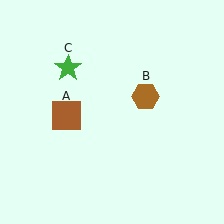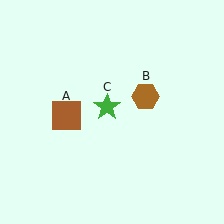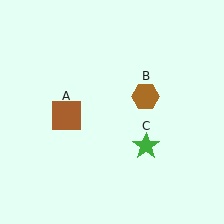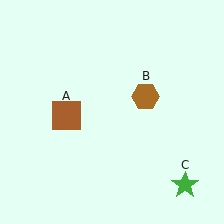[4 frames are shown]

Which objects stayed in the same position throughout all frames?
Brown square (object A) and brown hexagon (object B) remained stationary.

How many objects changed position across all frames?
1 object changed position: green star (object C).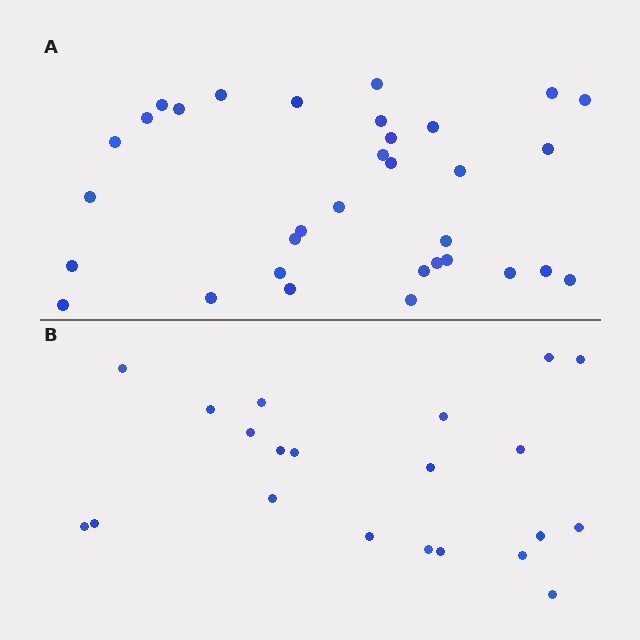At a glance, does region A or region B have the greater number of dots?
Region A (the top region) has more dots.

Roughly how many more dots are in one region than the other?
Region A has roughly 12 or so more dots than region B.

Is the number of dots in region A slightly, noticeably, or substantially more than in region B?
Region A has substantially more. The ratio is roughly 1.6 to 1.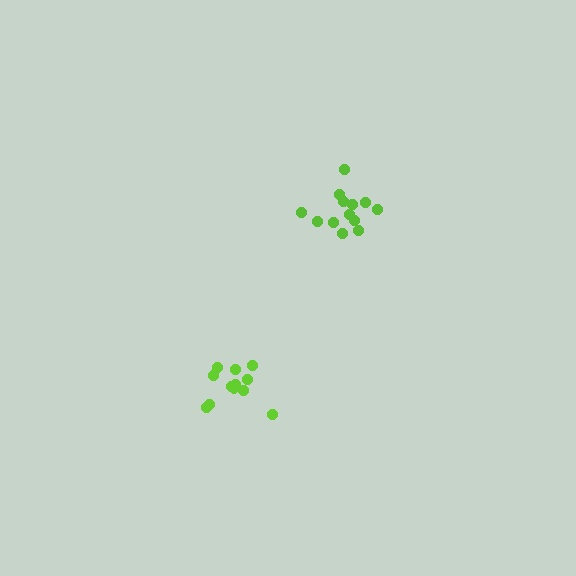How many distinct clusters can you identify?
There are 2 distinct clusters.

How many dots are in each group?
Group 1: 12 dots, Group 2: 13 dots (25 total).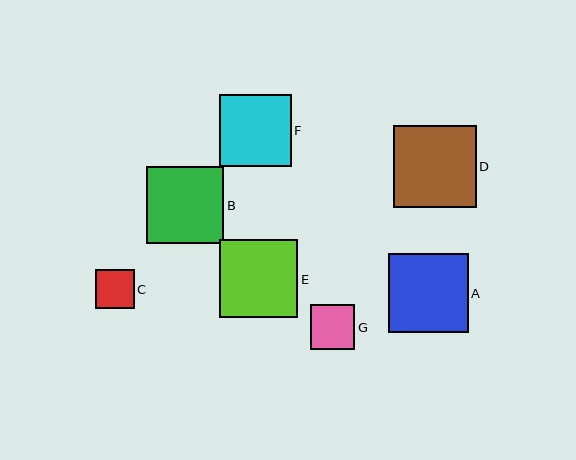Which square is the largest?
Square D is the largest with a size of approximately 82 pixels.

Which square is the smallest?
Square C is the smallest with a size of approximately 39 pixels.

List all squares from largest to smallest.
From largest to smallest: D, A, E, B, F, G, C.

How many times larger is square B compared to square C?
Square B is approximately 2.0 times the size of square C.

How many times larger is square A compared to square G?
Square A is approximately 1.8 times the size of square G.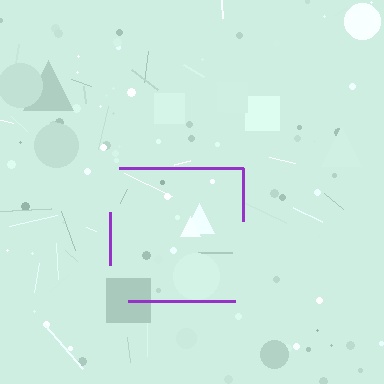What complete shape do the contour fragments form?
The contour fragments form a square.